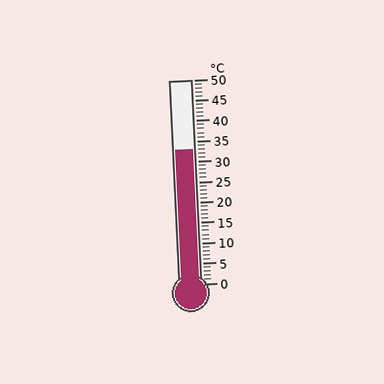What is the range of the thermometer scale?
The thermometer scale ranges from 0°C to 50°C.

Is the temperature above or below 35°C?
The temperature is below 35°C.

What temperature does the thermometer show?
The thermometer shows approximately 33°C.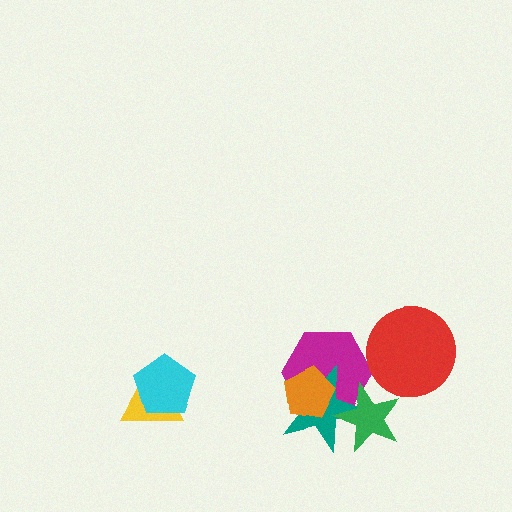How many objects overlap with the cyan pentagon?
1 object overlaps with the cyan pentagon.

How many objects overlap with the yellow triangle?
1 object overlaps with the yellow triangle.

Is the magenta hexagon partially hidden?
Yes, it is partially covered by another shape.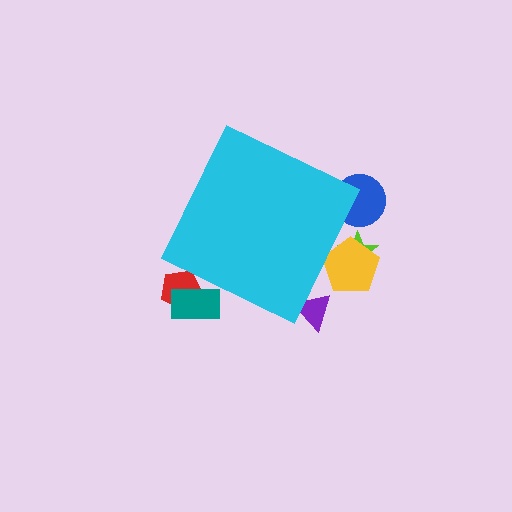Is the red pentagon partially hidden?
Yes, the red pentagon is partially hidden behind the cyan diamond.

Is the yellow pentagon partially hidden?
Yes, the yellow pentagon is partially hidden behind the cyan diamond.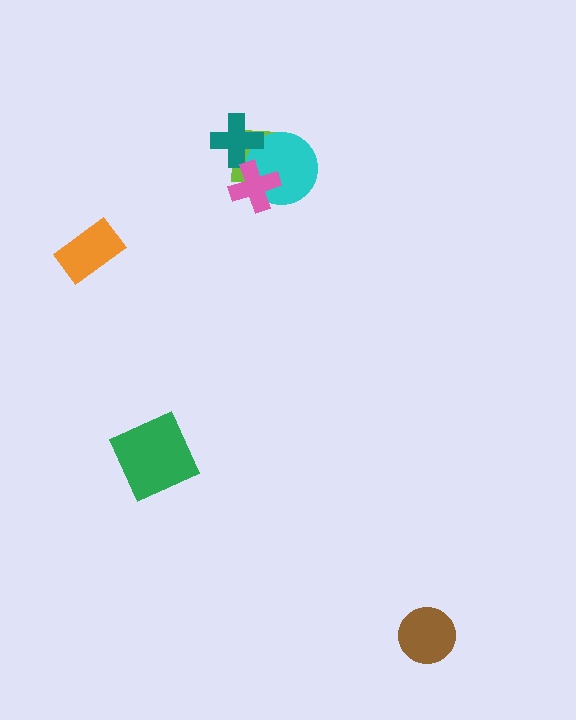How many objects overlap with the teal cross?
2 objects overlap with the teal cross.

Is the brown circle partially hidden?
No, no other shape covers it.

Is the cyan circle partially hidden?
Yes, it is partially covered by another shape.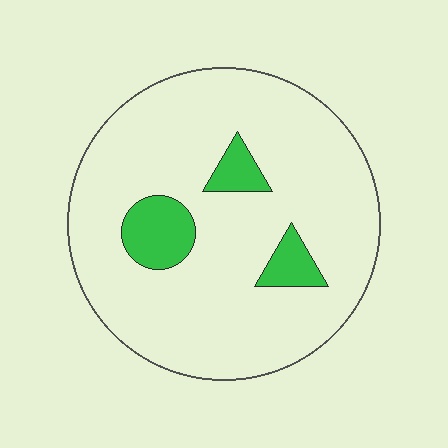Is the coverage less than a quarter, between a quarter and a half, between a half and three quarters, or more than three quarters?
Less than a quarter.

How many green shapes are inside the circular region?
3.